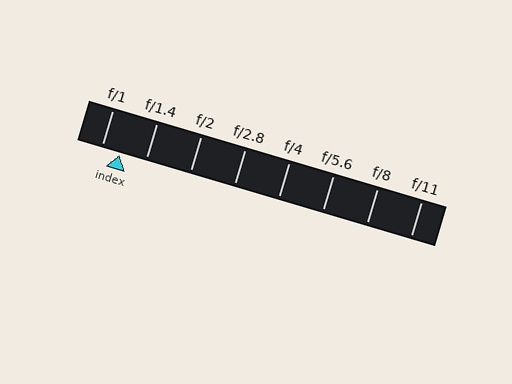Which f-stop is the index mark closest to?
The index mark is closest to f/1.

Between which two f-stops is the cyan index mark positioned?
The index mark is between f/1 and f/1.4.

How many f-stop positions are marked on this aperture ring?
There are 8 f-stop positions marked.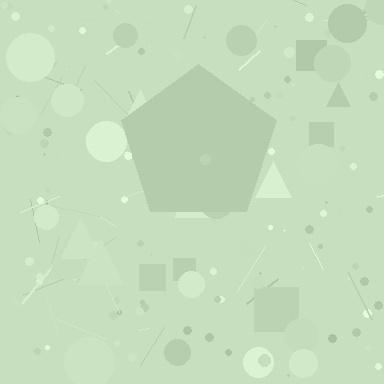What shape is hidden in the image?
A pentagon is hidden in the image.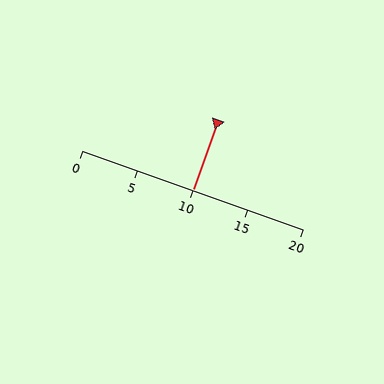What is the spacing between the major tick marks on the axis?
The major ticks are spaced 5 apart.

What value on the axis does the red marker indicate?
The marker indicates approximately 10.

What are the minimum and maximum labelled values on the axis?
The axis runs from 0 to 20.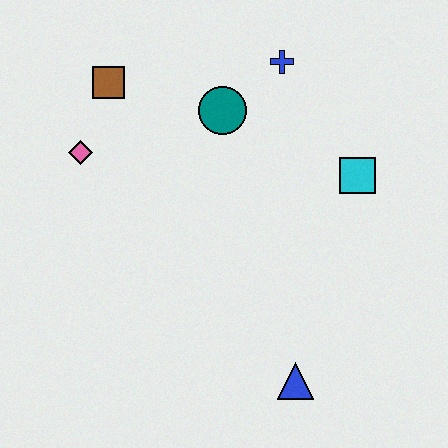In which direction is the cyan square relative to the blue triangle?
The cyan square is above the blue triangle.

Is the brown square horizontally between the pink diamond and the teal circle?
Yes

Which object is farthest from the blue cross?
The blue triangle is farthest from the blue cross.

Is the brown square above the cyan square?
Yes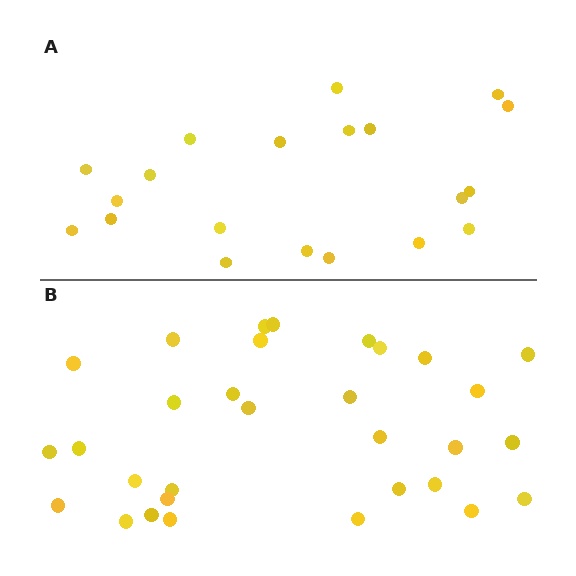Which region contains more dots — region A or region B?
Region B (the bottom region) has more dots.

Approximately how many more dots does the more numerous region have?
Region B has roughly 12 or so more dots than region A.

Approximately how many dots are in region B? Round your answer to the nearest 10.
About 30 dots. (The exact count is 31, which rounds to 30.)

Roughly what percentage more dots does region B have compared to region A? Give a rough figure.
About 55% more.